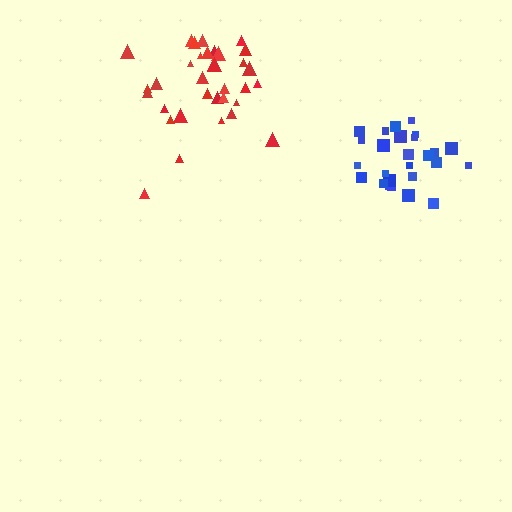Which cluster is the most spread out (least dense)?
Red.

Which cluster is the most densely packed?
Blue.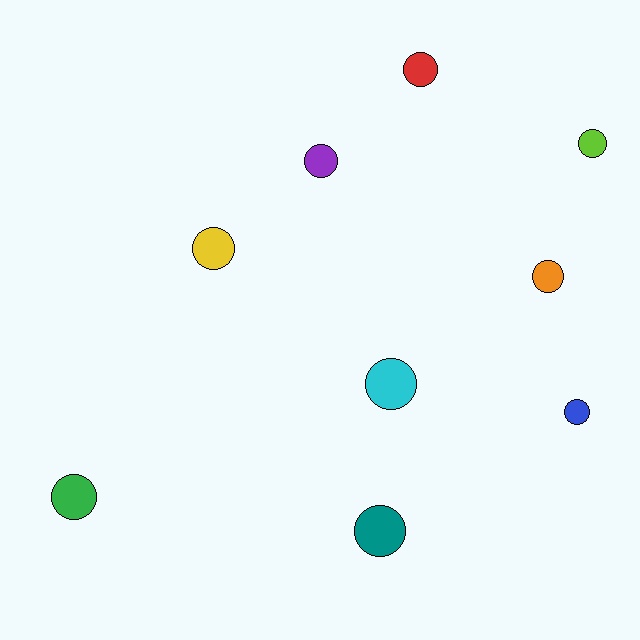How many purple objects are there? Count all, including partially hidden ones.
There is 1 purple object.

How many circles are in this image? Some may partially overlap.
There are 9 circles.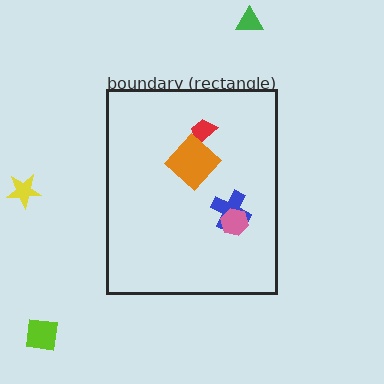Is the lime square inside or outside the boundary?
Outside.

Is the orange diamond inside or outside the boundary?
Inside.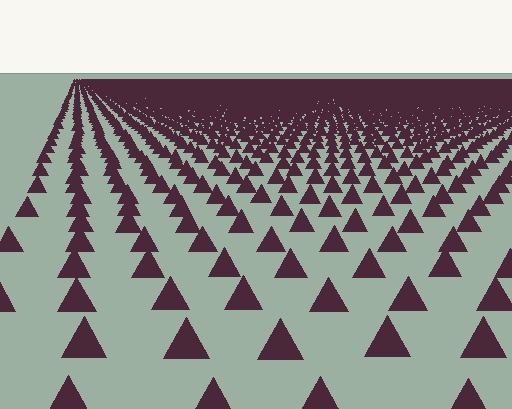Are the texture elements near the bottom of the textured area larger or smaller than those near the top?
Larger. Near the bottom, elements are closer to the viewer and appear at a bigger on-screen size.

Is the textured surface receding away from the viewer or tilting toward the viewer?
The surface is receding away from the viewer. Texture elements get smaller and denser toward the top.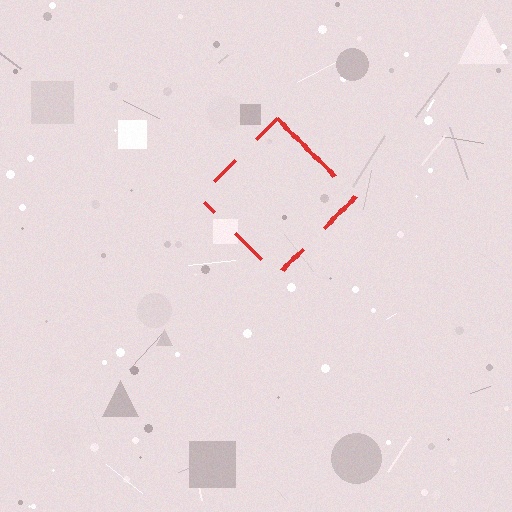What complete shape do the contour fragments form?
The contour fragments form a diamond.